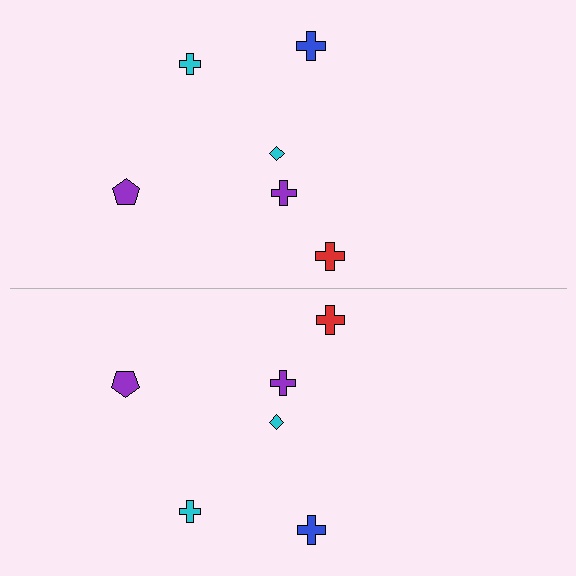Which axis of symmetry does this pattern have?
The pattern has a horizontal axis of symmetry running through the center of the image.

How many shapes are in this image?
There are 12 shapes in this image.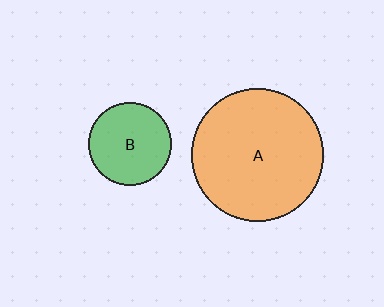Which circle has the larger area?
Circle A (orange).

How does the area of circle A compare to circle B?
Approximately 2.6 times.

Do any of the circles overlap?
No, none of the circles overlap.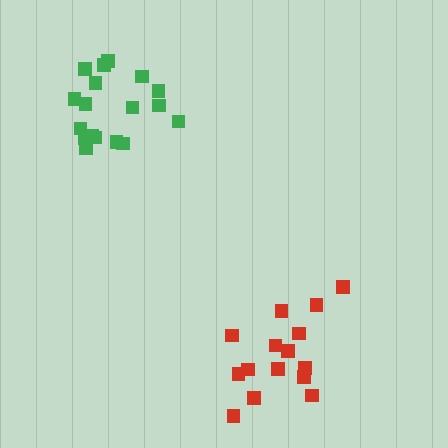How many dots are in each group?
Group 1: 18 dots, Group 2: 15 dots (33 total).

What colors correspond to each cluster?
The clusters are colored: green, red.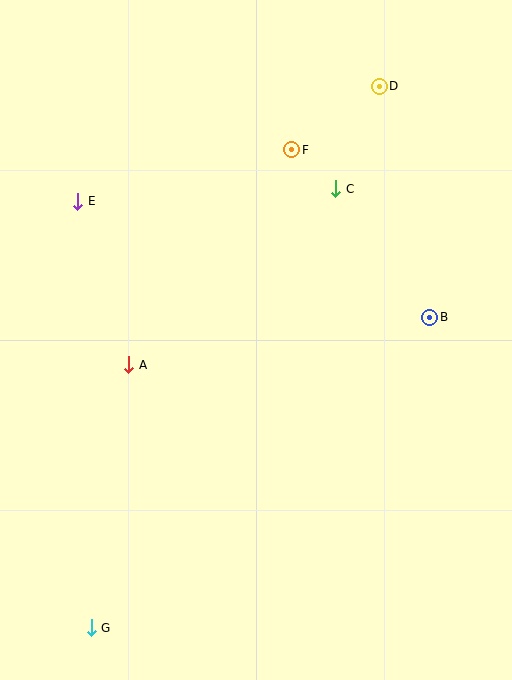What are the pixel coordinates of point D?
Point D is at (379, 86).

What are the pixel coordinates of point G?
Point G is at (91, 628).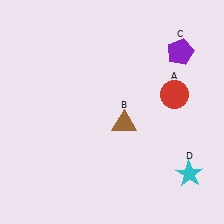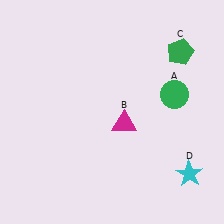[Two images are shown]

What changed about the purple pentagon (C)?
In Image 1, C is purple. In Image 2, it changed to green.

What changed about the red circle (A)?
In Image 1, A is red. In Image 2, it changed to green.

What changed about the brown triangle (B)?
In Image 1, B is brown. In Image 2, it changed to magenta.